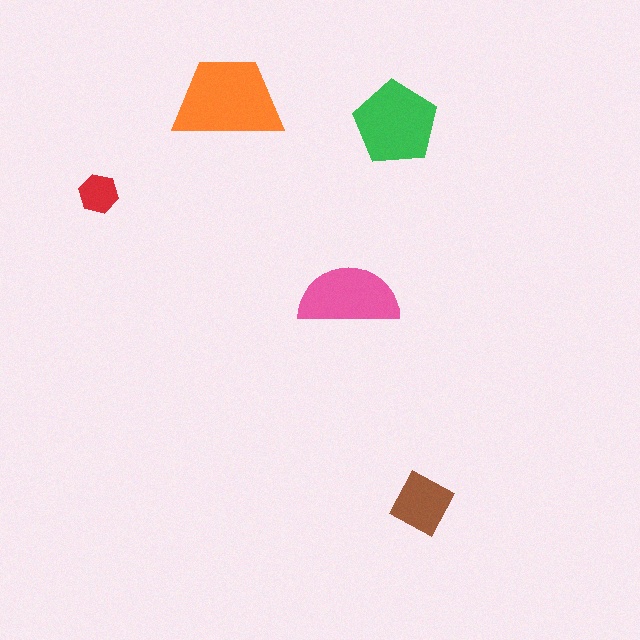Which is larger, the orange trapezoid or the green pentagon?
The orange trapezoid.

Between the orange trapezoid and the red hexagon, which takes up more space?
The orange trapezoid.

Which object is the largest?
The orange trapezoid.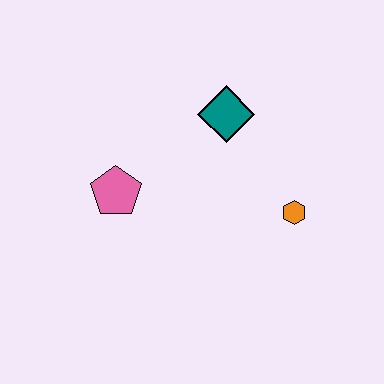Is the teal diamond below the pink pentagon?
No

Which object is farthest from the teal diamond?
The pink pentagon is farthest from the teal diamond.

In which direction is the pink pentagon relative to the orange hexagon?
The pink pentagon is to the left of the orange hexagon.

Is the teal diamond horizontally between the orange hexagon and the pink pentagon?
Yes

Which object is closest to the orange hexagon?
The teal diamond is closest to the orange hexagon.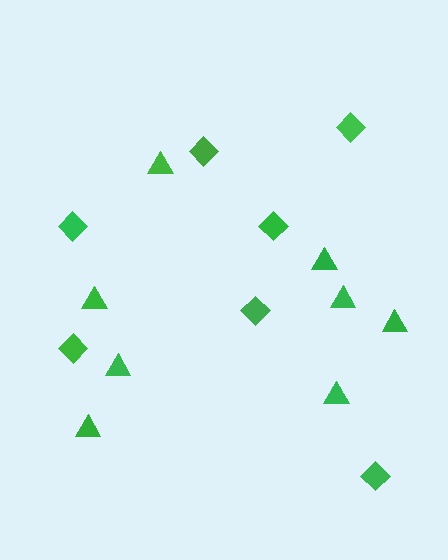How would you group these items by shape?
There are 2 groups: one group of diamonds (7) and one group of triangles (8).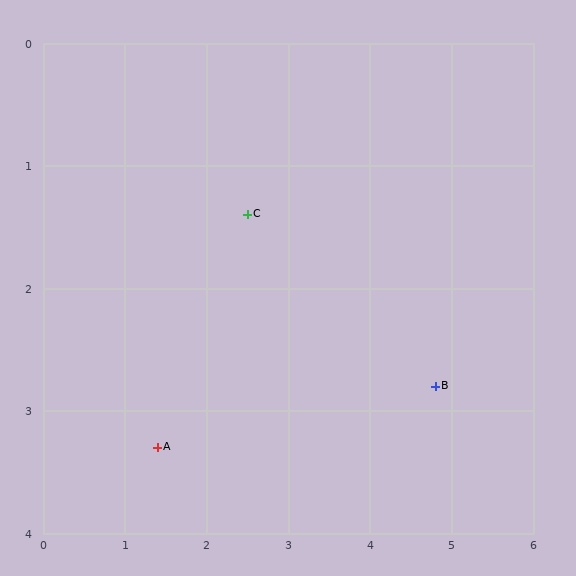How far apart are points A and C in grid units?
Points A and C are about 2.2 grid units apart.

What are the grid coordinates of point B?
Point B is at approximately (4.8, 2.8).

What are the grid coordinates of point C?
Point C is at approximately (2.5, 1.4).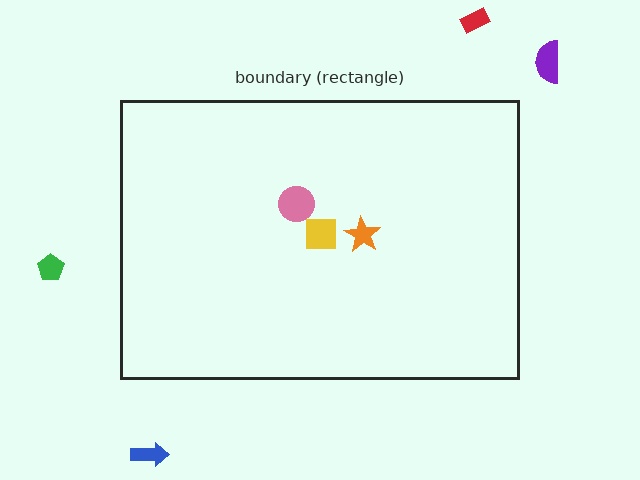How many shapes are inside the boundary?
3 inside, 4 outside.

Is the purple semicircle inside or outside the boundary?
Outside.